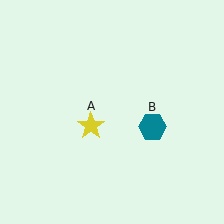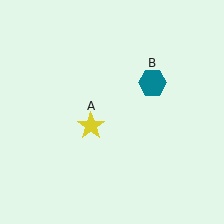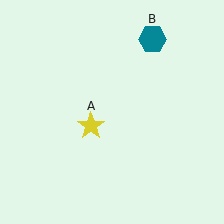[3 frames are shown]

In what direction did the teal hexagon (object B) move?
The teal hexagon (object B) moved up.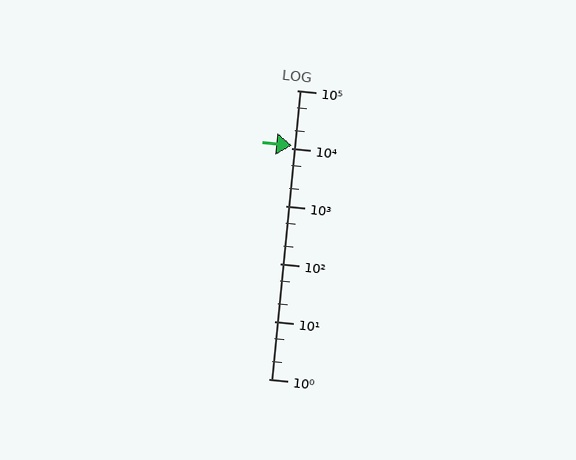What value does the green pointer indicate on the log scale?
The pointer indicates approximately 11000.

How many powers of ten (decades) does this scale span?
The scale spans 5 decades, from 1 to 100000.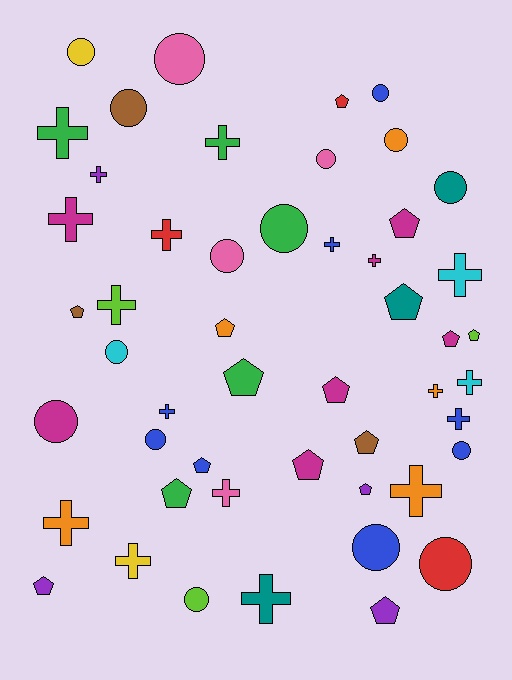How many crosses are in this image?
There are 18 crosses.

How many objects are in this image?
There are 50 objects.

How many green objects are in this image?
There are 5 green objects.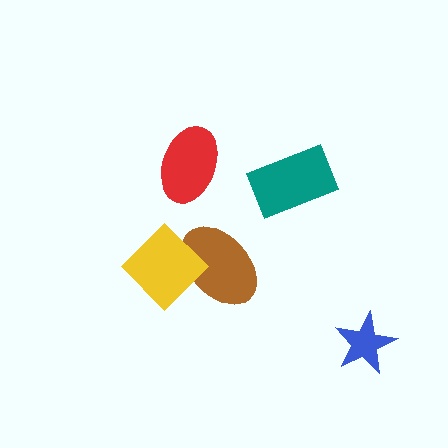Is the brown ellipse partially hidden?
Yes, it is partially covered by another shape.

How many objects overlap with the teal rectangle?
0 objects overlap with the teal rectangle.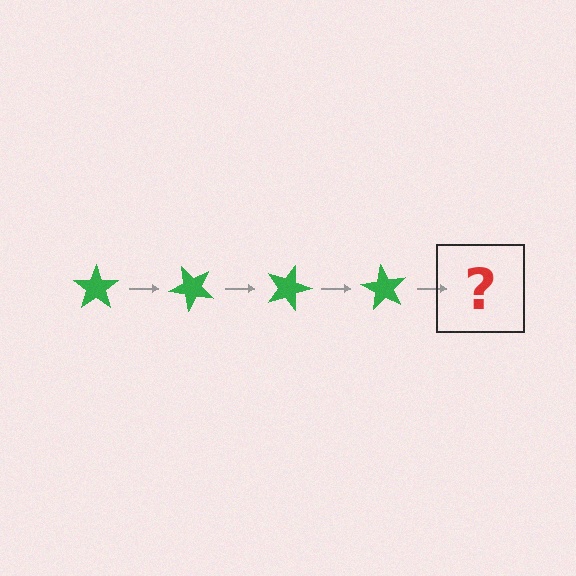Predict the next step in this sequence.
The next step is a green star rotated 180 degrees.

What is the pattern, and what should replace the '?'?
The pattern is that the star rotates 45 degrees each step. The '?' should be a green star rotated 180 degrees.